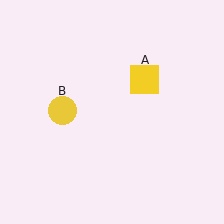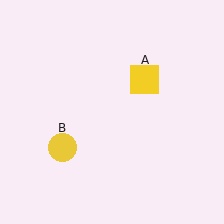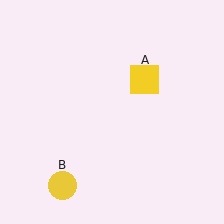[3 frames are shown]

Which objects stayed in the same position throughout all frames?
Yellow square (object A) remained stationary.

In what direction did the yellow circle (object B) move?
The yellow circle (object B) moved down.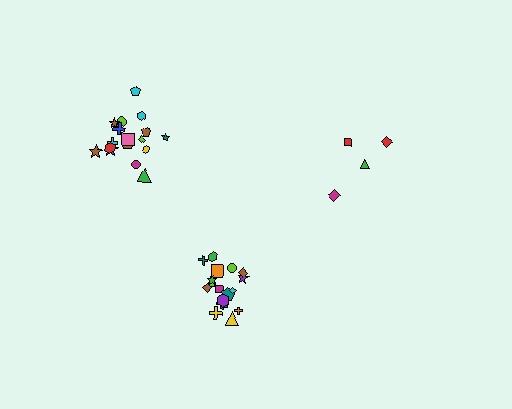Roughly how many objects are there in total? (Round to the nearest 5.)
Roughly 40 objects in total.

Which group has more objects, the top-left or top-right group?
The top-left group.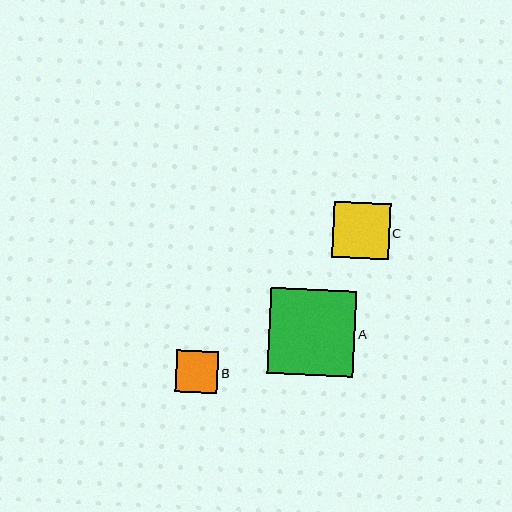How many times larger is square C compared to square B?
Square C is approximately 1.3 times the size of square B.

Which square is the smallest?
Square B is the smallest with a size of approximately 43 pixels.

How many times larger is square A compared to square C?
Square A is approximately 1.5 times the size of square C.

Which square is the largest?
Square A is the largest with a size of approximately 86 pixels.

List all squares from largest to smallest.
From largest to smallest: A, C, B.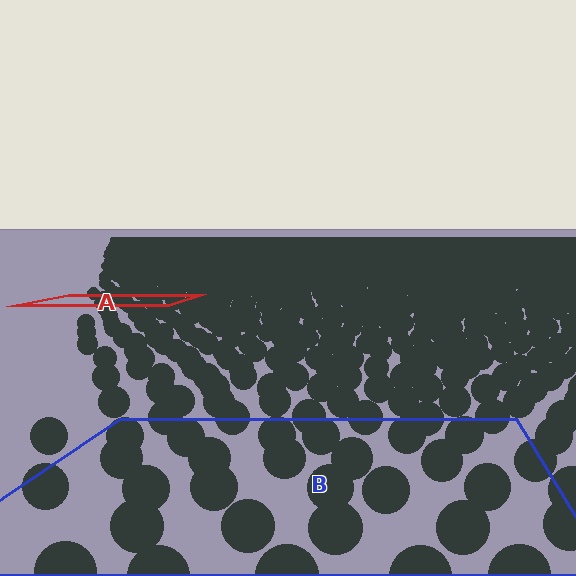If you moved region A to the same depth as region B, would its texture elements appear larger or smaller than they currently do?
They would appear larger. At a closer depth, the same texture elements are projected at a bigger on-screen size.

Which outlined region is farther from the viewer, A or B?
Region A is farther from the viewer — the texture elements inside it appear smaller and more densely packed.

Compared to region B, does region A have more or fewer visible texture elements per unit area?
Region A has more texture elements per unit area — they are packed more densely because it is farther away.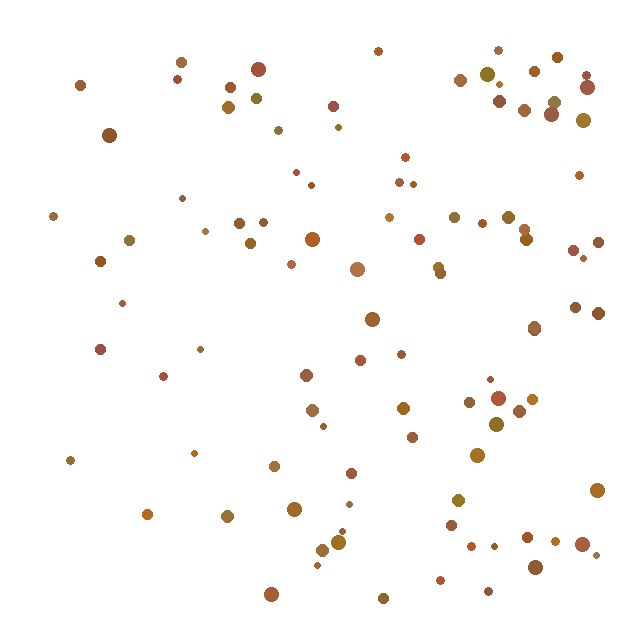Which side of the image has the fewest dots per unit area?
The left.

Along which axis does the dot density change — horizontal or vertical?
Horizontal.